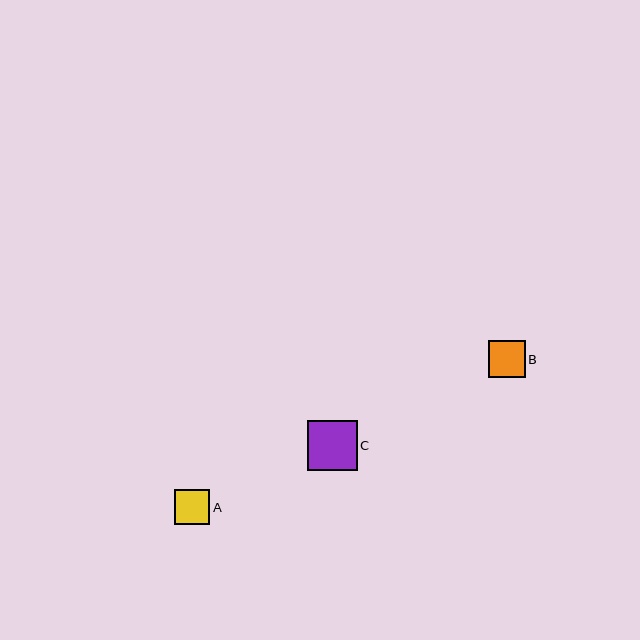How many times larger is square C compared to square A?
Square C is approximately 1.4 times the size of square A.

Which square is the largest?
Square C is the largest with a size of approximately 50 pixels.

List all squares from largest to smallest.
From largest to smallest: C, B, A.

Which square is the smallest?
Square A is the smallest with a size of approximately 35 pixels.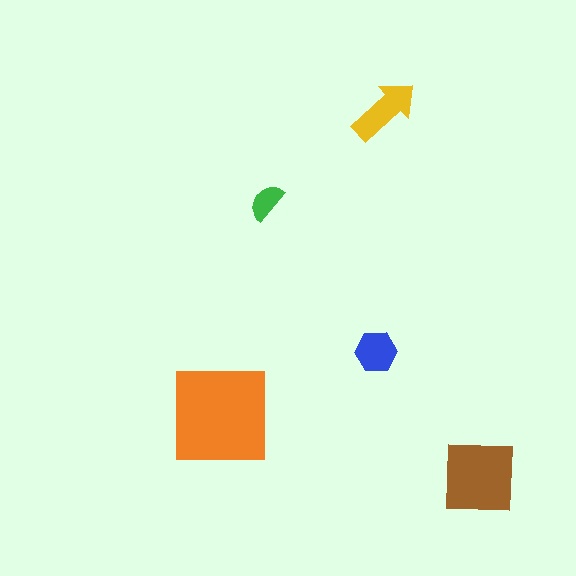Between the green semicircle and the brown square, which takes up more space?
The brown square.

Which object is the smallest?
The green semicircle.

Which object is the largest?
The orange square.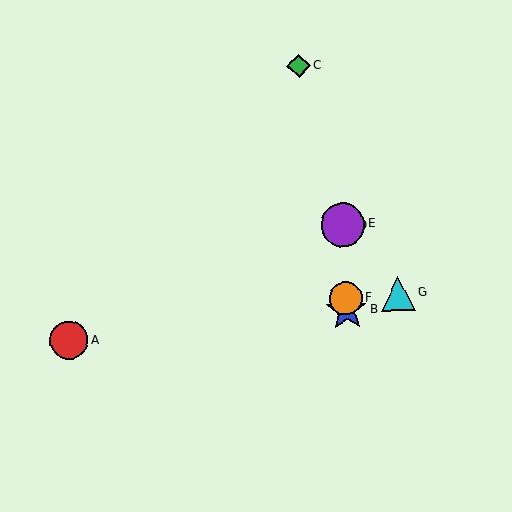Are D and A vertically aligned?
No, D is at x≈343 and A is at x≈69.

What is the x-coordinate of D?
Object D is at x≈343.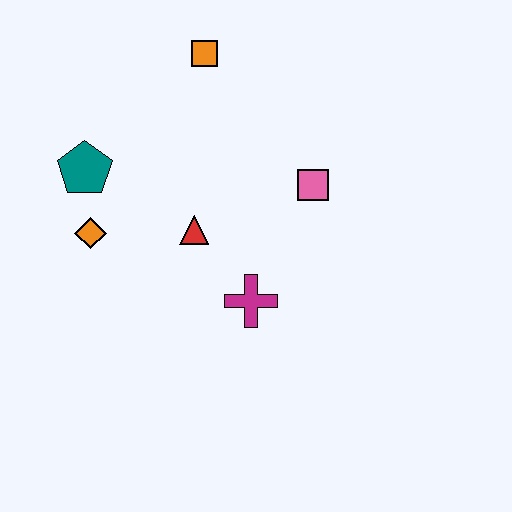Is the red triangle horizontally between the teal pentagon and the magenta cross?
Yes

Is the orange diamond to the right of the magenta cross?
No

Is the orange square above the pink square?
Yes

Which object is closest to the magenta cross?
The red triangle is closest to the magenta cross.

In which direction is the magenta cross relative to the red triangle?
The magenta cross is below the red triangle.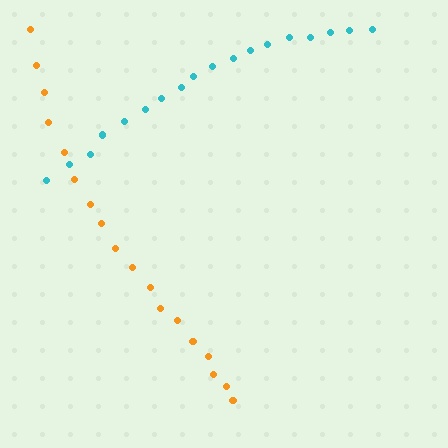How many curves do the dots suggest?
There are 2 distinct paths.